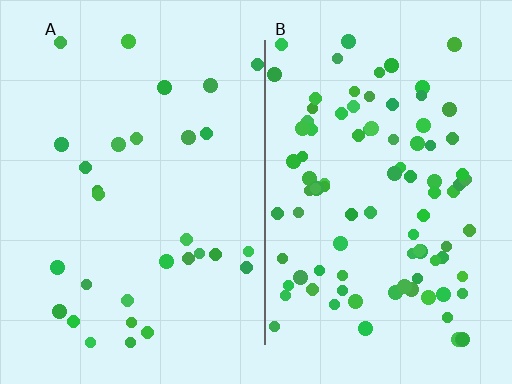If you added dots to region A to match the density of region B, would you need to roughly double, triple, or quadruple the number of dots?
Approximately triple.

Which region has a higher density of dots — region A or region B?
B (the right).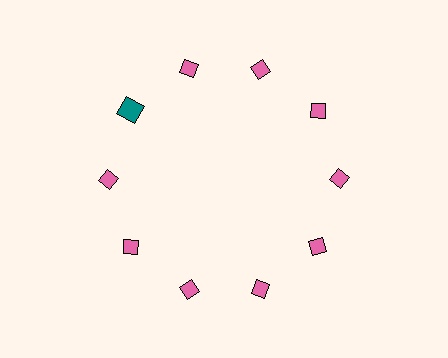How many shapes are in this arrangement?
There are 10 shapes arranged in a ring pattern.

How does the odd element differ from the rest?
It differs in both color (teal instead of pink) and shape (square instead of diamond).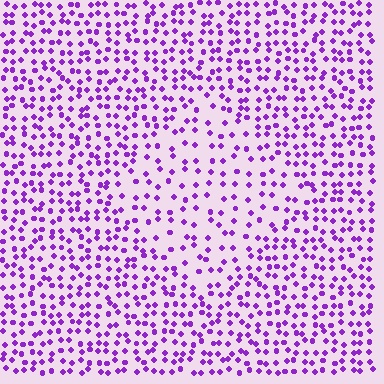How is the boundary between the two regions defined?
The boundary is defined by a change in element density (approximately 1.8x ratio). All elements are the same color, size, and shape.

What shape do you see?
I see a diamond.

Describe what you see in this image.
The image contains small purple elements arranged at two different densities. A diamond-shaped region is visible where the elements are less densely packed than the surrounding area.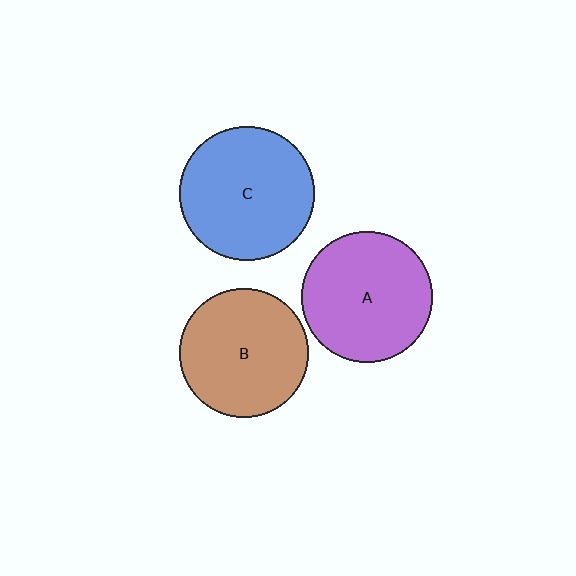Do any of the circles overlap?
No, none of the circles overlap.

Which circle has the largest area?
Circle C (blue).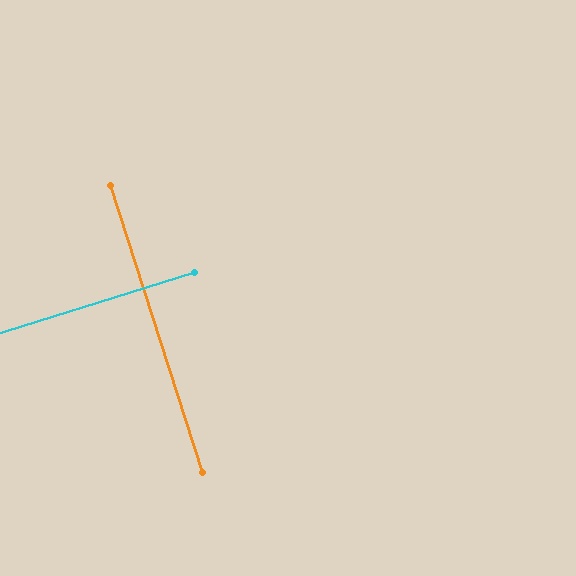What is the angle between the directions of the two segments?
Approximately 89 degrees.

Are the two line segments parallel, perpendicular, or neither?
Perpendicular — they meet at approximately 89°.